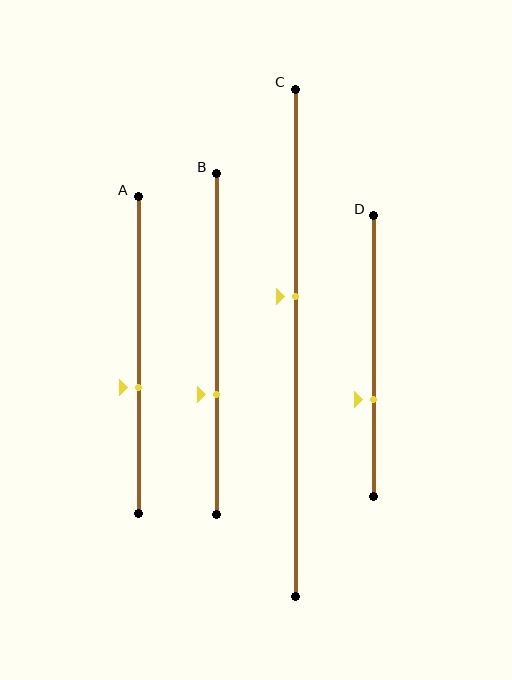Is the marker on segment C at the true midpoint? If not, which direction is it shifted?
No, the marker on segment C is shifted upward by about 9% of the segment length.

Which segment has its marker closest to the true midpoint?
Segment C has its marker closest to the true midpoint.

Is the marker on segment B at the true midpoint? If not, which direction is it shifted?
No, the marker on segment B is shifted downward by about 15% of the segment length.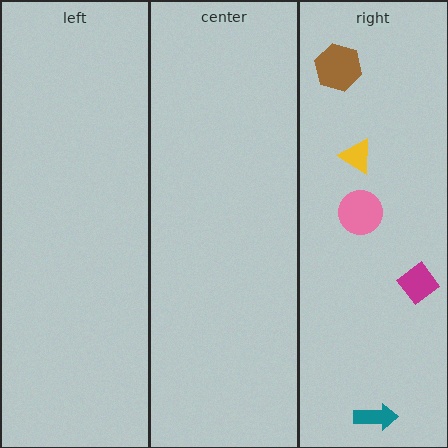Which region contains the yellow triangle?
The right region.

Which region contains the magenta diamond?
The right region.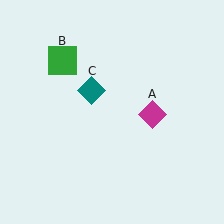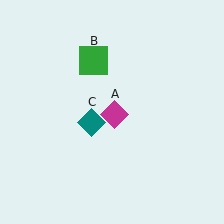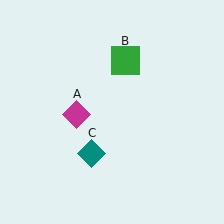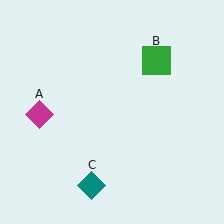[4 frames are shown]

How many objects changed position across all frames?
3 objects changed position: magenta diamond (object A), green square (object B), teal diamond (object C).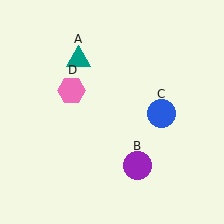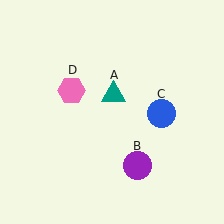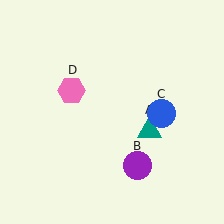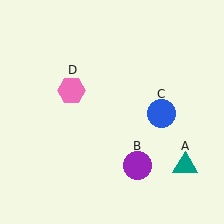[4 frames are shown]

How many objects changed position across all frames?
1 object changed position: teal triangle (object A).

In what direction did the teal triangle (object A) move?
The teal triangle (object A) moved down and to the right.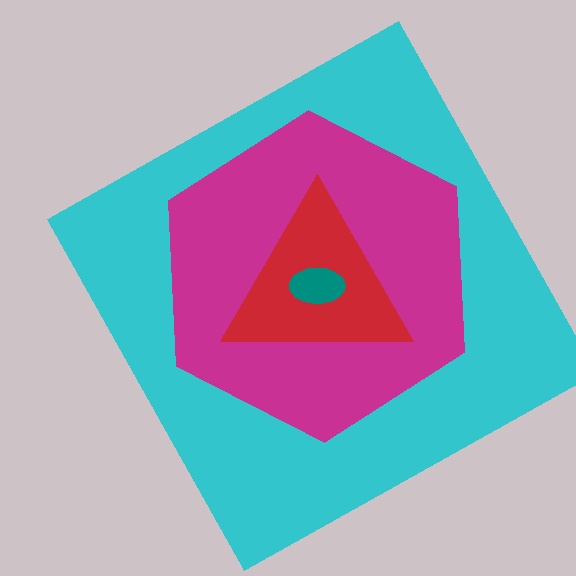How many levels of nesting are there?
4.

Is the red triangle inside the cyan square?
Yes.